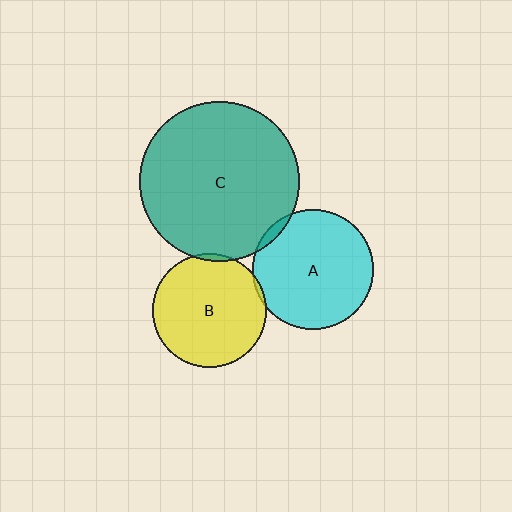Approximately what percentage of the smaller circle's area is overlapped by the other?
Approximately 5%.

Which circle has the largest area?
Circle C (teal).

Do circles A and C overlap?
Yes.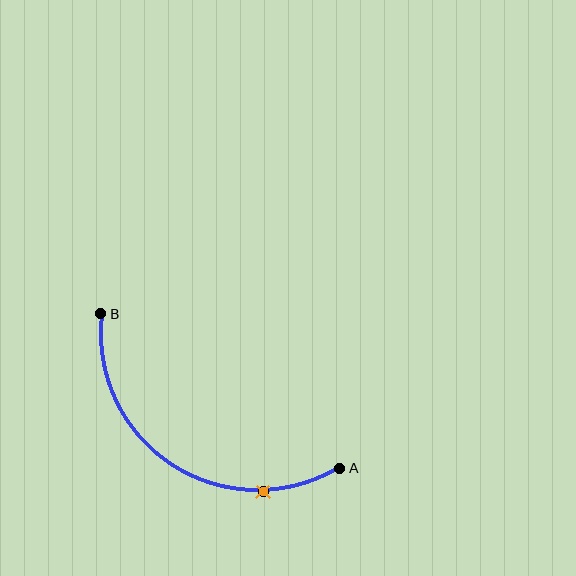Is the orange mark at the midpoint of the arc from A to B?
No. The orange mark lies on the arc but is closer to endpoint A. The arc midpoint would be at the point on the curve equidistant along the arc from both A and B.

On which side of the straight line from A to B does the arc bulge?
The arc bulges below the straight line connecting A and B.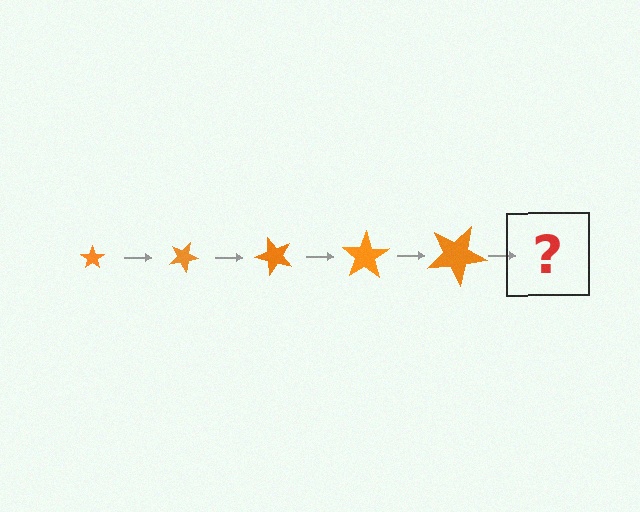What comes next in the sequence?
The next element should be a star, larger than the previous one and rotated 125 degrees from the start.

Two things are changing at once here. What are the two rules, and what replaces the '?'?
The two rules are that the star grows larger each step and it rotates 25 degrees each step. The '?' should be a star, larger than the previous one and rotated 125 degrees from the start.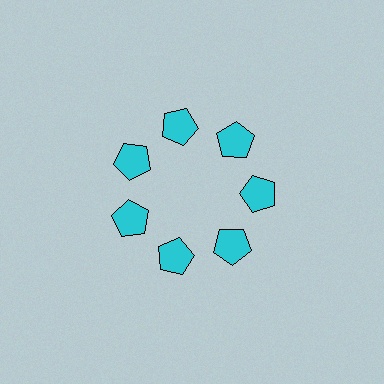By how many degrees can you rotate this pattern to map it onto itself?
The pattern maps onto itself every 51 degrees of rotation.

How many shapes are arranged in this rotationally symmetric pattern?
There are 7 shapes, arranged in 7 groups of 1.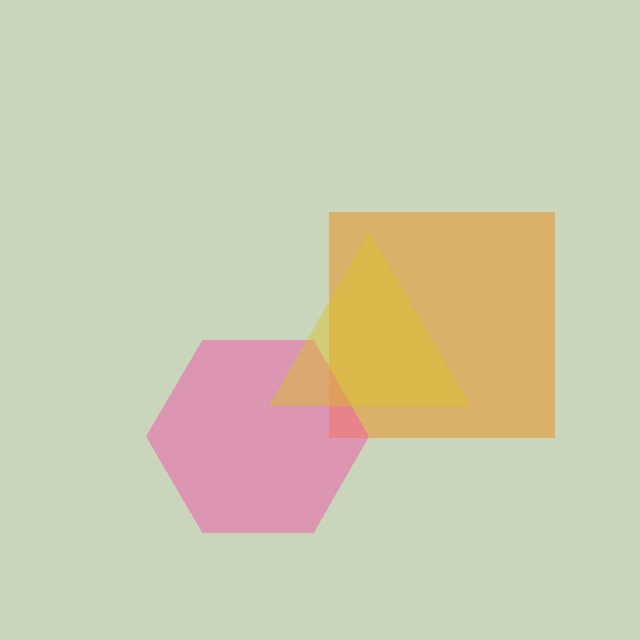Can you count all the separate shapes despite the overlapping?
Yes, there are 3 separate shapes.